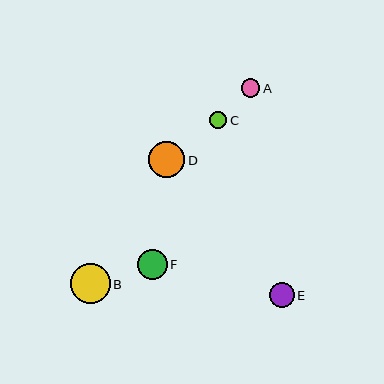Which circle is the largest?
Circle B is the largest with a size of approximately 40 pixels.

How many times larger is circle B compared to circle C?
Circle B is approximately 2.3 times the size of circle C.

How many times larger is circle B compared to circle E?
Circle B is approximately 1.6 times the size of circle E.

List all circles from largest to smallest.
From largest to smallest: B, D, F, E, A, C.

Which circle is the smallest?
Circle C is the smallest with a size of approximately 17 pixels.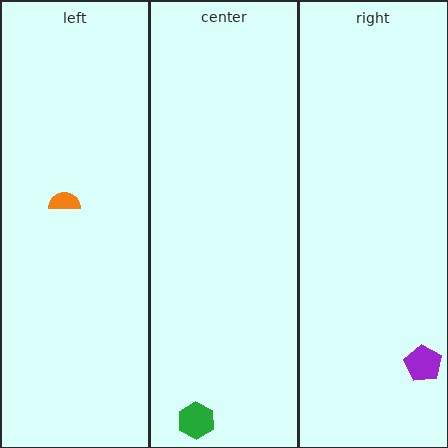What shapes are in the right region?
The purple pentagon.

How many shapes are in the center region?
1.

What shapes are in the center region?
The green hexagon.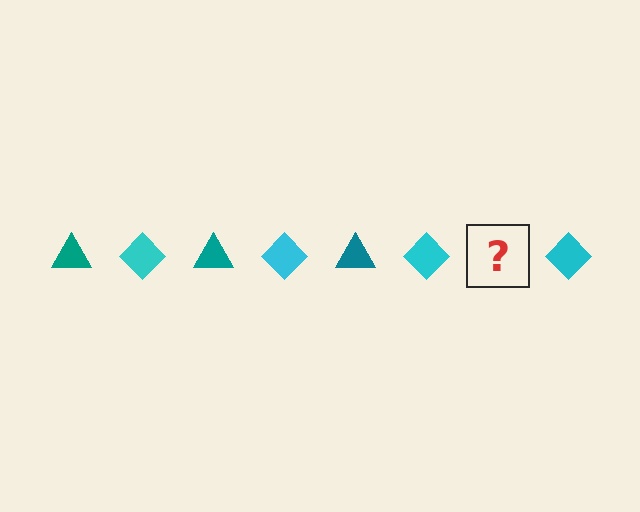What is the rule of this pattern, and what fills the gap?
The rule is that the pattern alternates between teal triangle and cyan diamond. The gap should be filled with a teal triangle.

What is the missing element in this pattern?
The missing element is a teal triangle.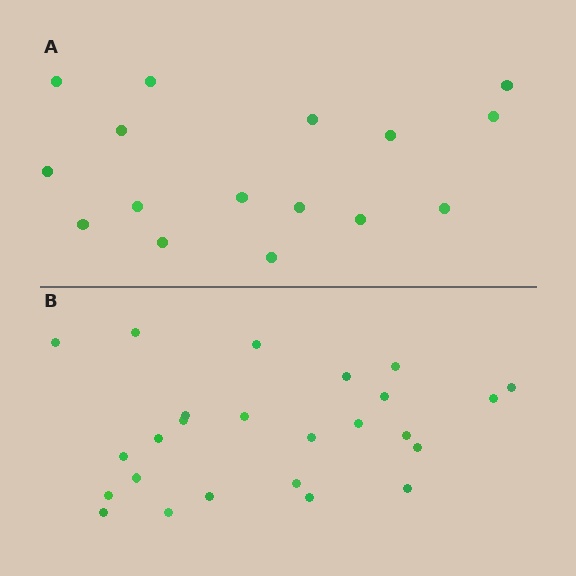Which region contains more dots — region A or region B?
Region B (the bottom region) has more dots.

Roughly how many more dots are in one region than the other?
Region B has roughly 8 or so more dots than region A.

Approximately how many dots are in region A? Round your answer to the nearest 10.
About 20 dots. (The exact count is 16, which rounds to 20.)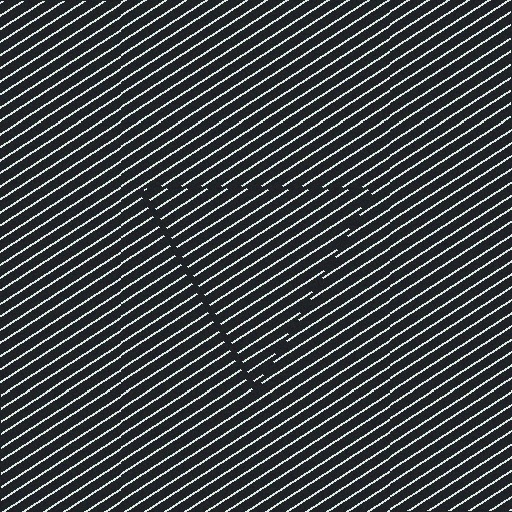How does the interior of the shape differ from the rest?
The interior of the shape contains the same grating, shifted by half a period — the contour is defined by the phase discontinuity where line-ends from the inner and outer gratings abut.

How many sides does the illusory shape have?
3 sides — the line-ends trace a triangle.